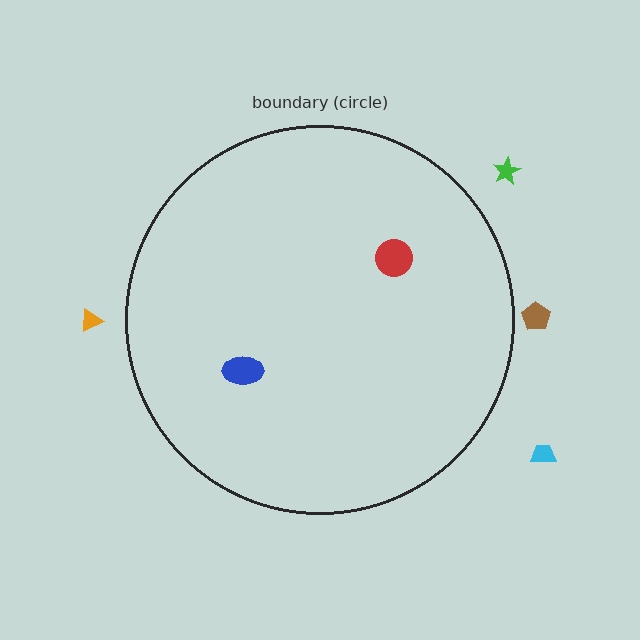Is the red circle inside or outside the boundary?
Inside.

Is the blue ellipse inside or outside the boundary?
Inside.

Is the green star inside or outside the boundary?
Outside.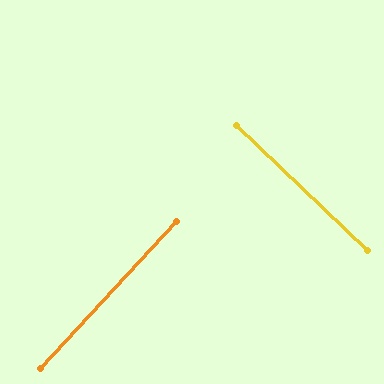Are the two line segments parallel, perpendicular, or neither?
Perpendicular — they meet at approximately 89°.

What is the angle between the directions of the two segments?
Approximately 89 degrees.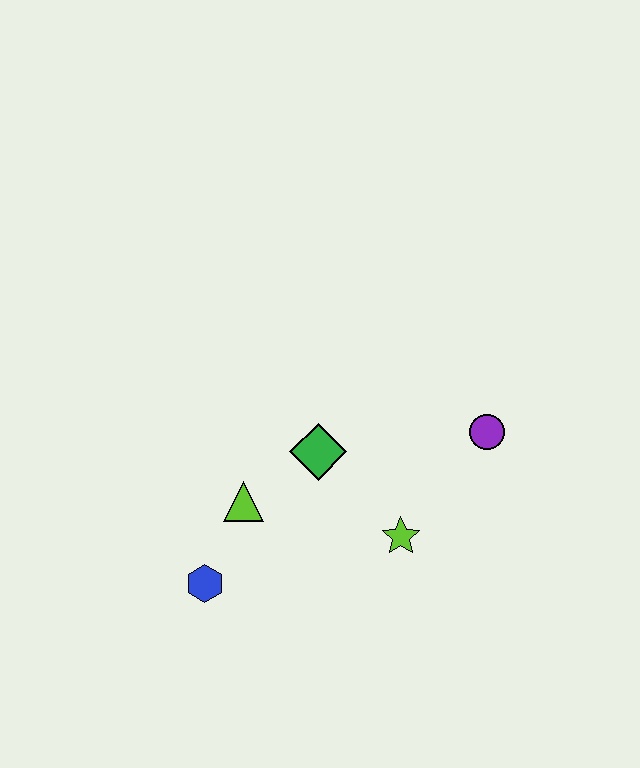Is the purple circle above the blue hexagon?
Yes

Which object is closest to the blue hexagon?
The lime triangle is closest to the blue hexagon.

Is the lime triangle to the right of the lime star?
No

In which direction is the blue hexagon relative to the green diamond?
The blue hexagon is below the green diamond.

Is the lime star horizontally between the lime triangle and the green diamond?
No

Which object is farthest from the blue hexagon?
The purple circle is farthest from the blue hexagon.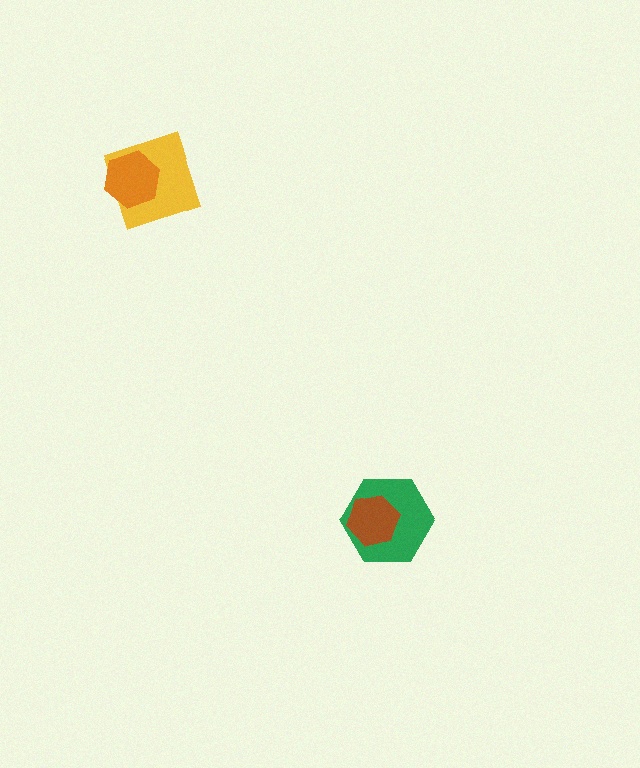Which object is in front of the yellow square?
The orange hexagon is in front of the yellow square.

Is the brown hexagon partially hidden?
No, no other shape covers it.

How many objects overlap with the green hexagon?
1 object overlaps with the green hexagon.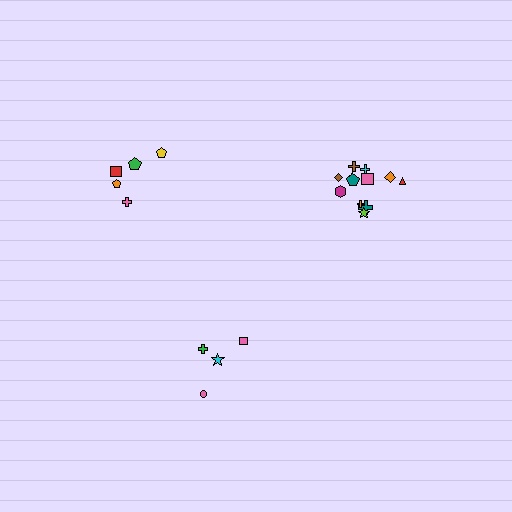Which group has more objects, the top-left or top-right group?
The top-right group.